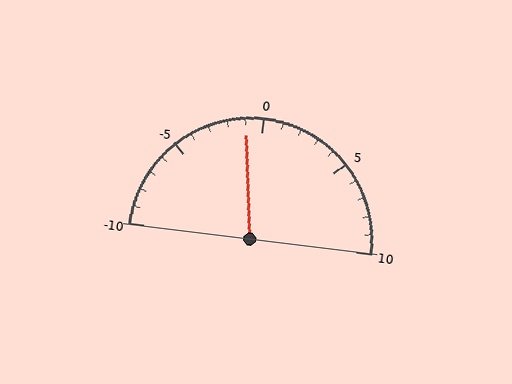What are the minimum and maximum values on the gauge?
The gauge ranges from -10 to 10.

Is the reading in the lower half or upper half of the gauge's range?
The reading is in the lower half of the range (-10 to 10).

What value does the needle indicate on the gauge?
The needle indicates approximately -1.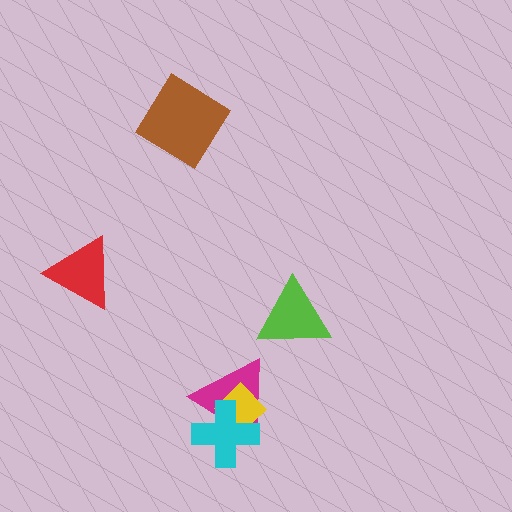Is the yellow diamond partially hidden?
Yes, it is partially covered by another shape.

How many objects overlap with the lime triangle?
0 objects overlap with the lime triangle.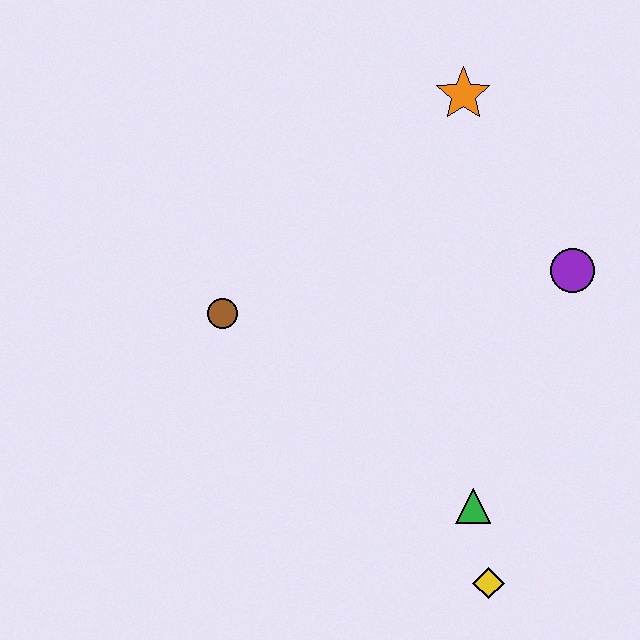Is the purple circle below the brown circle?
No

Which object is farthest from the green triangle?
The orange star is farthest from the green triangle.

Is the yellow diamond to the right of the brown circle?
Yes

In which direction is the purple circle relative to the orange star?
The purple circle is below the orange star.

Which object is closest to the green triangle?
The yellow diamond is closest to the green triangle.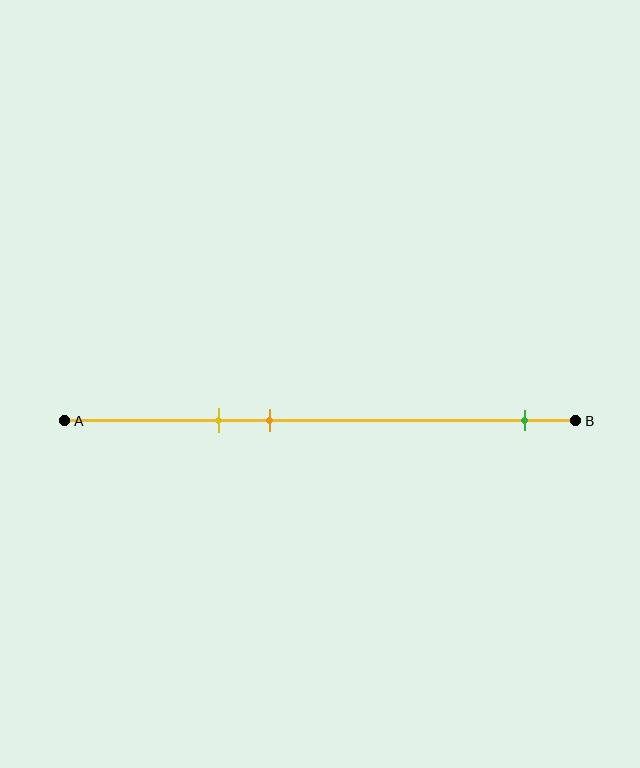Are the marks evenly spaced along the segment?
No, the marks are not evenly spaced.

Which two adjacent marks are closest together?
The yellow and orange marks are the closest adjacent pair.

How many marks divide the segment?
There are 3 marks dividing the segment.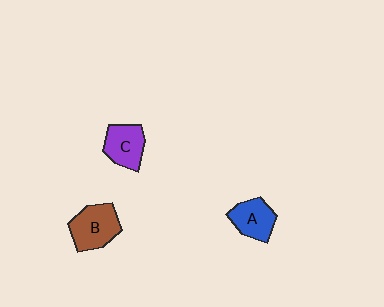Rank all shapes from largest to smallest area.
From largest to smallest: B (brown), C (purple), A (blue).